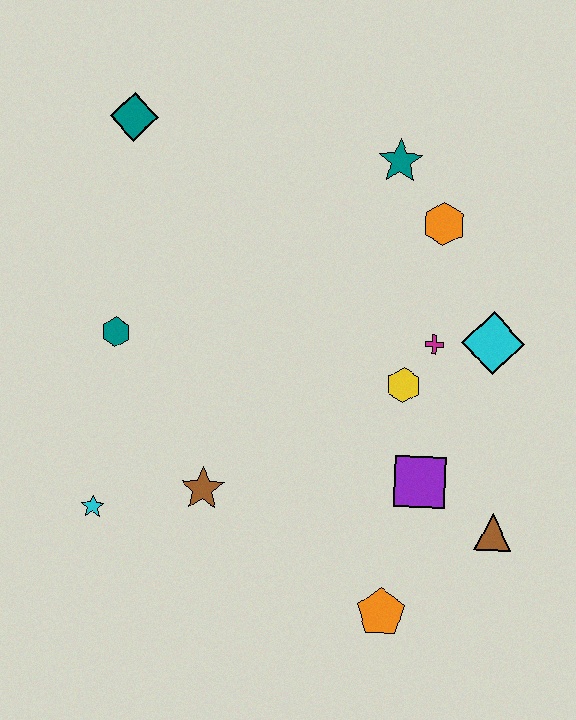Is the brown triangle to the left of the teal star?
No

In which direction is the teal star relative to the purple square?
The teal star is above the purple square.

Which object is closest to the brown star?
The cyan star is closest to the brown star.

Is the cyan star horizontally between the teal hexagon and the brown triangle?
No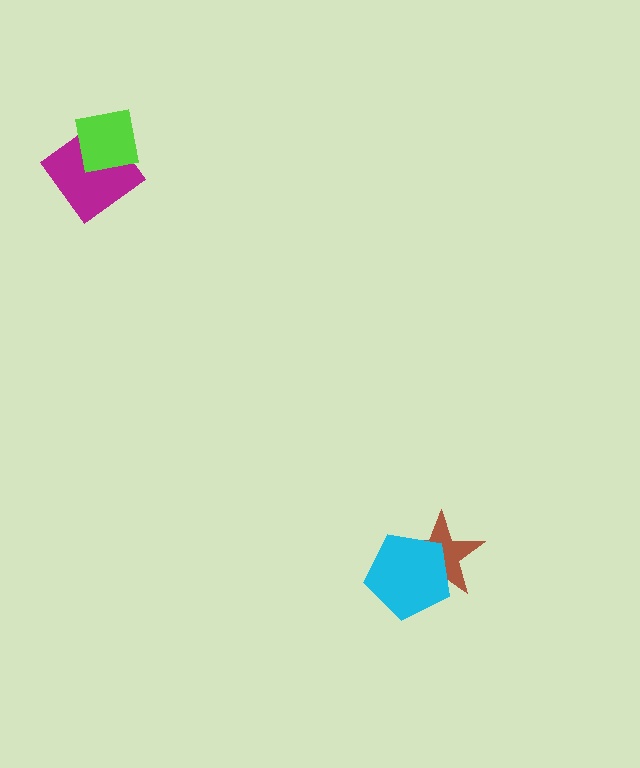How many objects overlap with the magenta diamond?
1 object overlaps with the magenta diamond.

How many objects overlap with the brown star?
1 object overlaps with the brown star.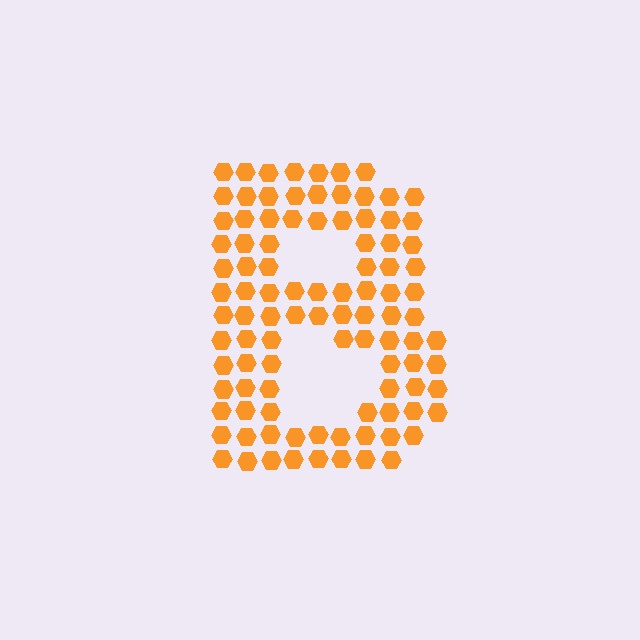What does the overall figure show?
The overall figure shows the letter B.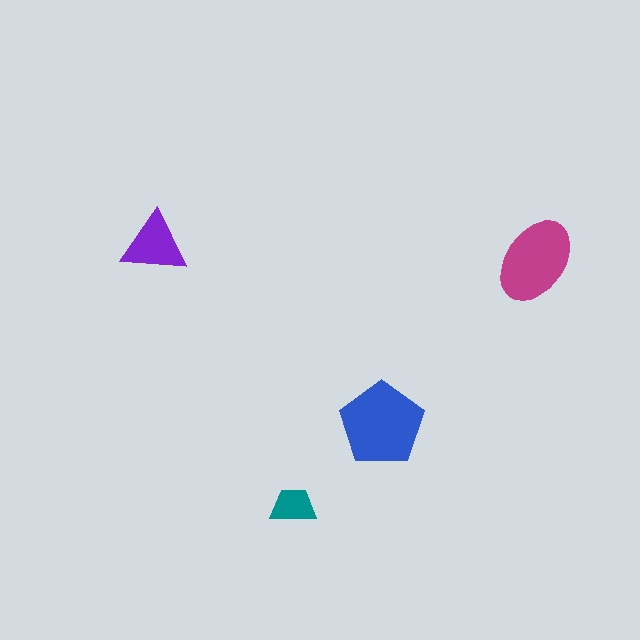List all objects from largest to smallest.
The blue pentagon, the magenta ellipse, the purple triangle, the teal trapezoid.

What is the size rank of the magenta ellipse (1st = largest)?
2nd.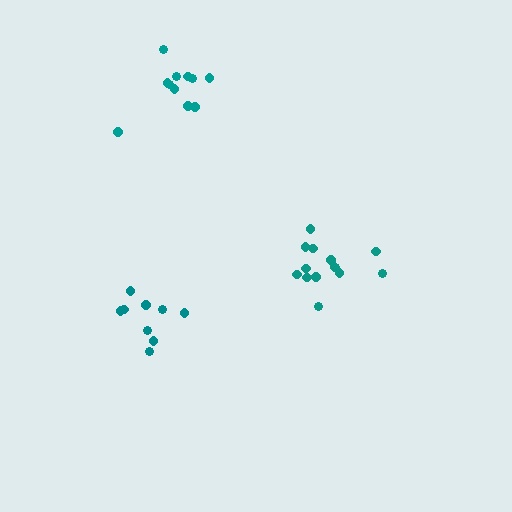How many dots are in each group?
Group 1: 14 dots, Group 2: 9 dots, Group 3: 11 dots (34 total).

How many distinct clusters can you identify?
There are 3 distinct clusters.